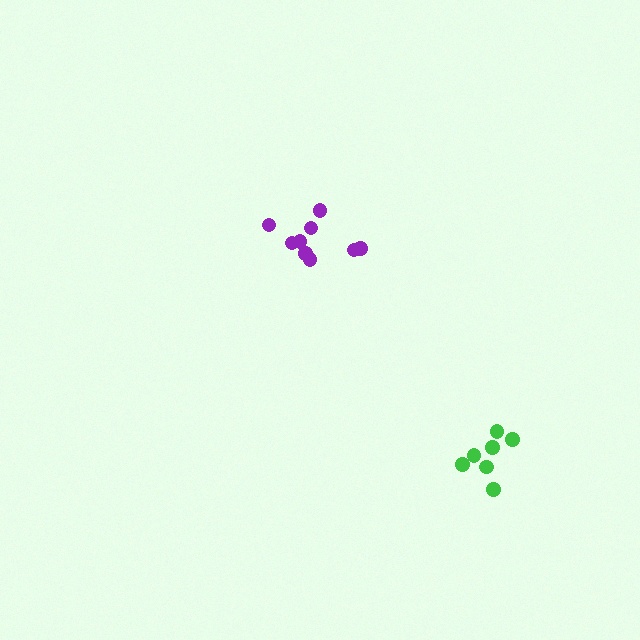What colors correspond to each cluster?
The clusters are colored: purple, green.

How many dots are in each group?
Group 1: 9 dots, Group 2: 7 dots (16 total).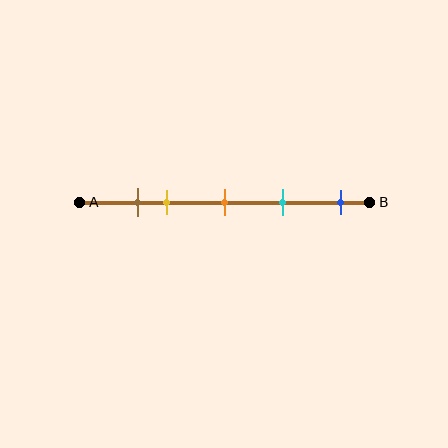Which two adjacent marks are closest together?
The brown and yellow marks are the closest adjacent pair.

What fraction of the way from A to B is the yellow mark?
The yellow mark is approximately 30% (0.3) of the way from A to B.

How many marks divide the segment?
There are 5 marks dividing the segment.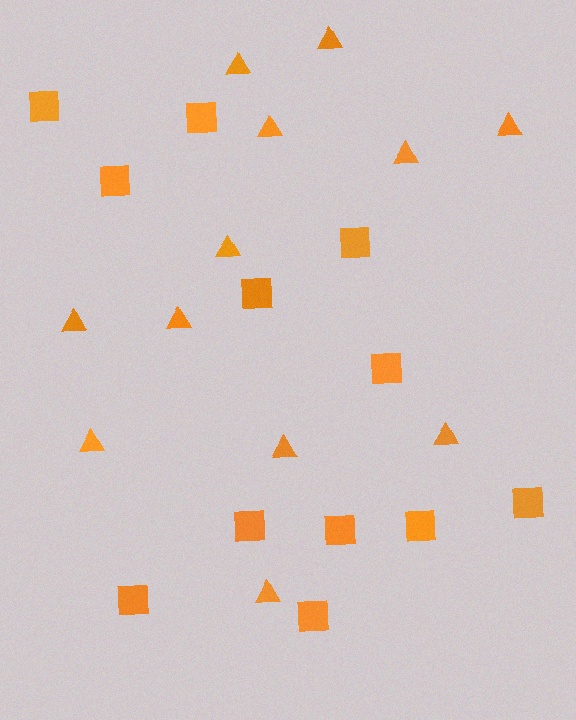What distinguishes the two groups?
There are 2 groups: one group of squares (12) and one group of triangles (12).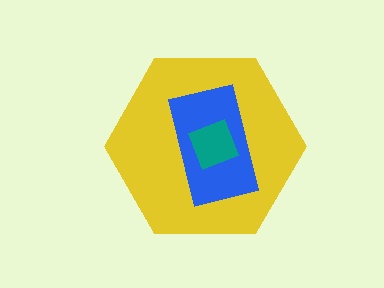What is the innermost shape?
The teal square.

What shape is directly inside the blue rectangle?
The teal square.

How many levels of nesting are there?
3.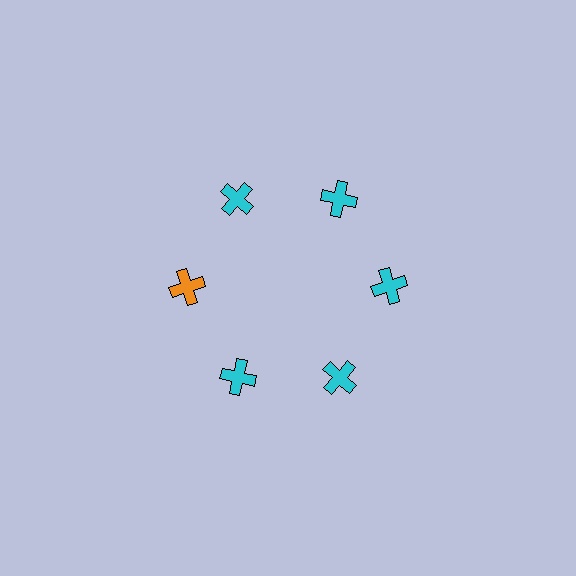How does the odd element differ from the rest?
It has a different color: orange instead of cyan.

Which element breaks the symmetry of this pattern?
The orange cross at roughly the 9 o'clock position breaks the symmetry. All other shapes are cyan crosses.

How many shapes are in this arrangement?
There are 6 shapes arranged in a ring pattern.